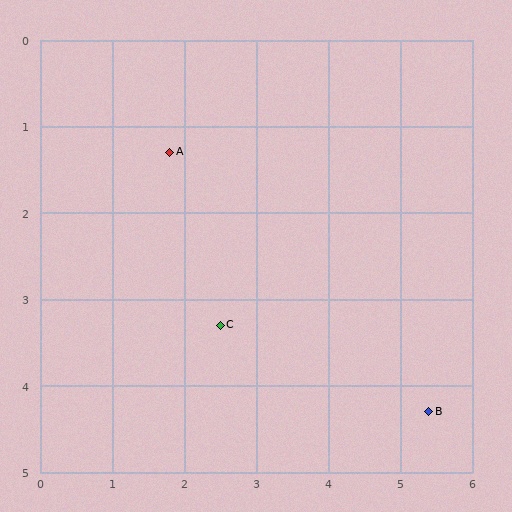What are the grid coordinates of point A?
Point A is at approximately (1.8, 1.3).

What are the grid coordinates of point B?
Point B is at approximately (5.4, 4.3).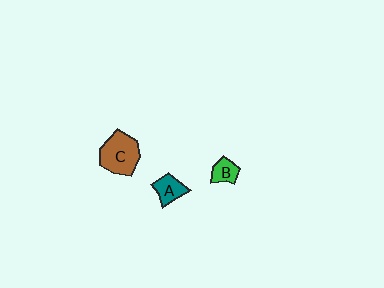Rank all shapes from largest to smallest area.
From largest to smallest: C (brown), A (teal), B (green).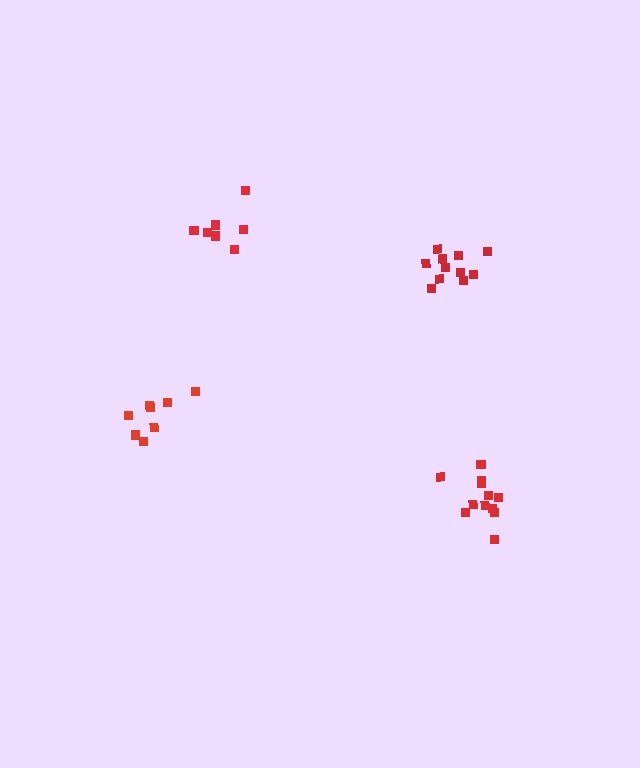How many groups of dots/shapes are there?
There are 4 groups.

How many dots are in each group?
Group 1: 11 dots, Group 2: 8 dots, Group 3: 8 dots, Group 4: 12 dots (39 total).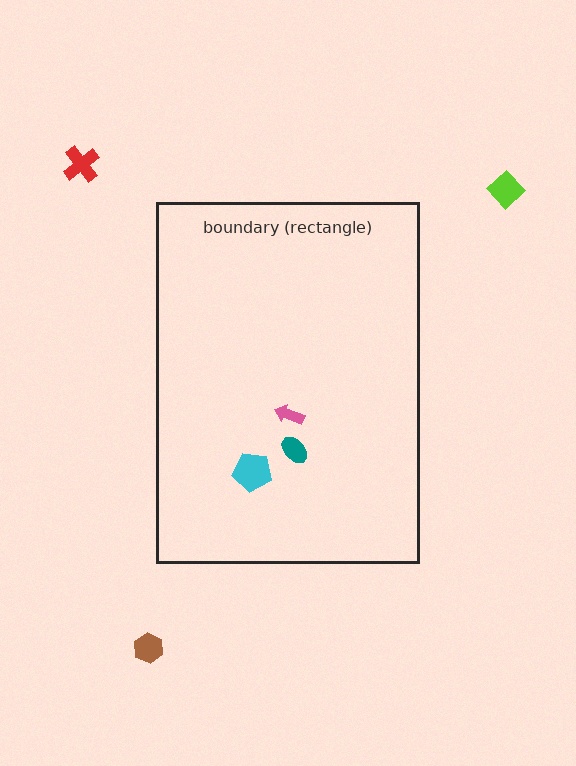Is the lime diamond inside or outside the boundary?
Outside.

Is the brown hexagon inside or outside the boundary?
Outside.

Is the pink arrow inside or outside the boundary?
Inside.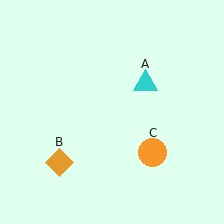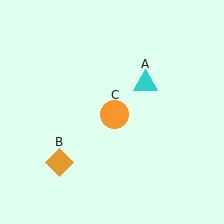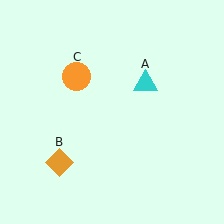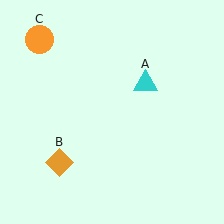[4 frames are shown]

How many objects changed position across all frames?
1 object changed position: orange circle (object C).